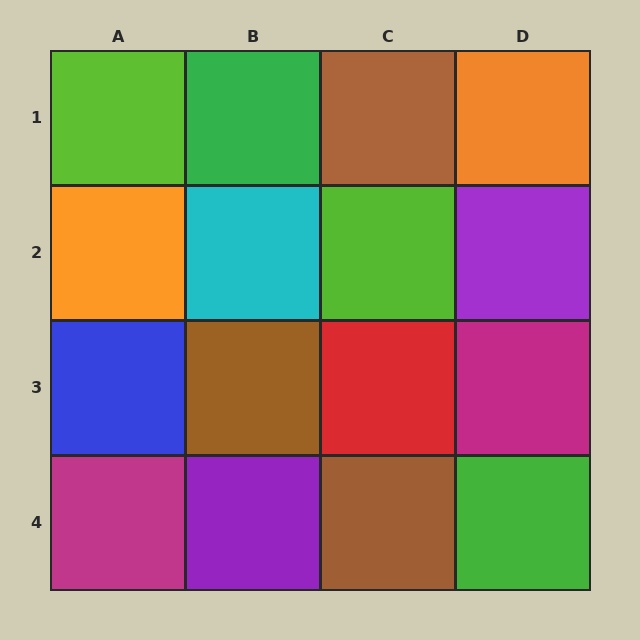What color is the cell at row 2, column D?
Purple.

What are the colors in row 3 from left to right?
Blue, brown, red, magenta.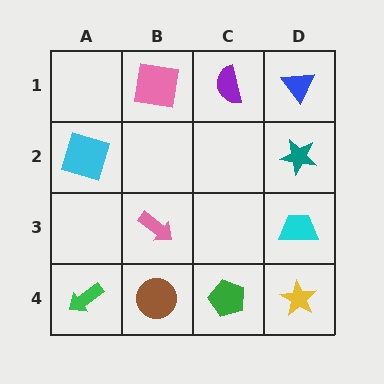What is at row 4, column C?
A green pentagon.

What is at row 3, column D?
A cyan trapezoid.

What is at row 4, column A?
A green arrow.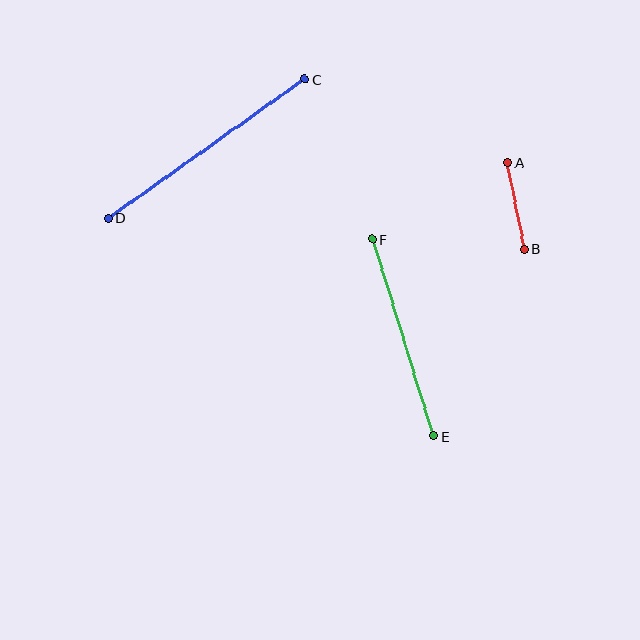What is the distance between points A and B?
The distance is approximately 88 pixels.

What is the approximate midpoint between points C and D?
The midpoint is at approximately (206, 149) pixels.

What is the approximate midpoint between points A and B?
The midpoint is at approximately (516, 206) pixels.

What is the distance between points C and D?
The distance is approximately 241 pixels.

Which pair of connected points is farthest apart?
Points C and D are farthest apart.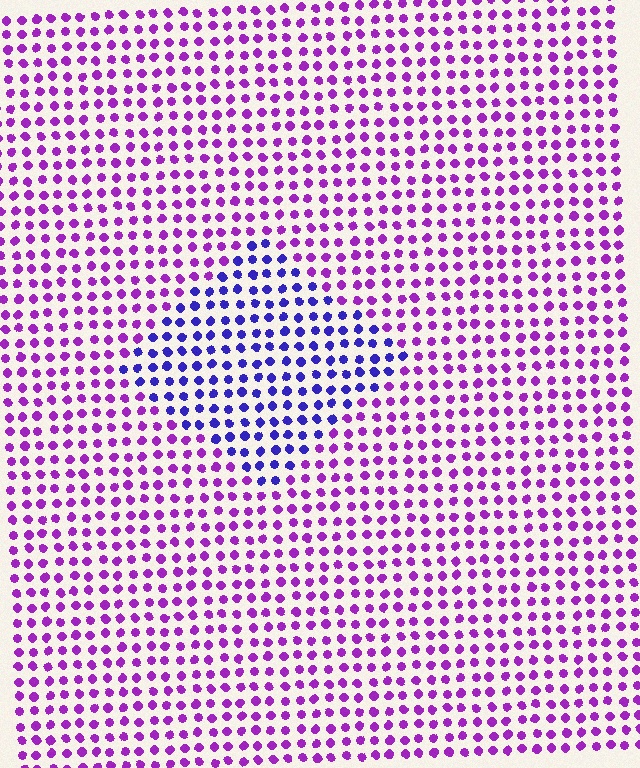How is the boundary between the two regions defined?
The boundary is defined purely by a slight shift in hue (about 42 degrees). Spacing, size, and orientation are identical on both sides.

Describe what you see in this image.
The image is filled with small purple elements in a uniform arrangement. A diamond-shaped region is visible where the elements are tinted to a slightly different hue, forming a subtle color boundary.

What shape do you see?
I see a diamond.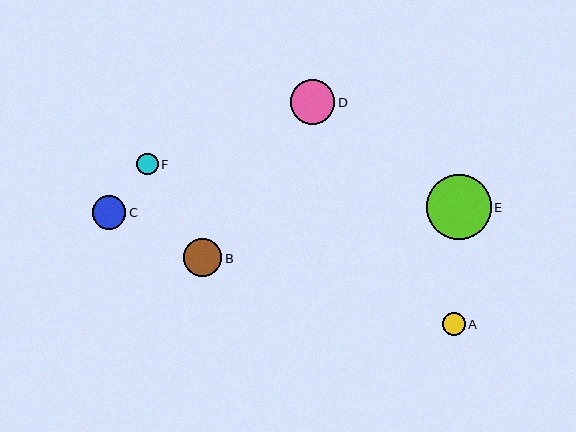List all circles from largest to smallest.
From largest to smallest: E, D, B, C, A, F.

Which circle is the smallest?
Circle F is the smallest with a size of approximately 22 pixels.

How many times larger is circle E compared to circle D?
Circle E is approximately 1.5 times the size of circle D.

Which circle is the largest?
Circle E is the largest with a size of approximately 65 pixels.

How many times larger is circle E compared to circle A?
Circle E is approximately 2.9 times the size of circle A.